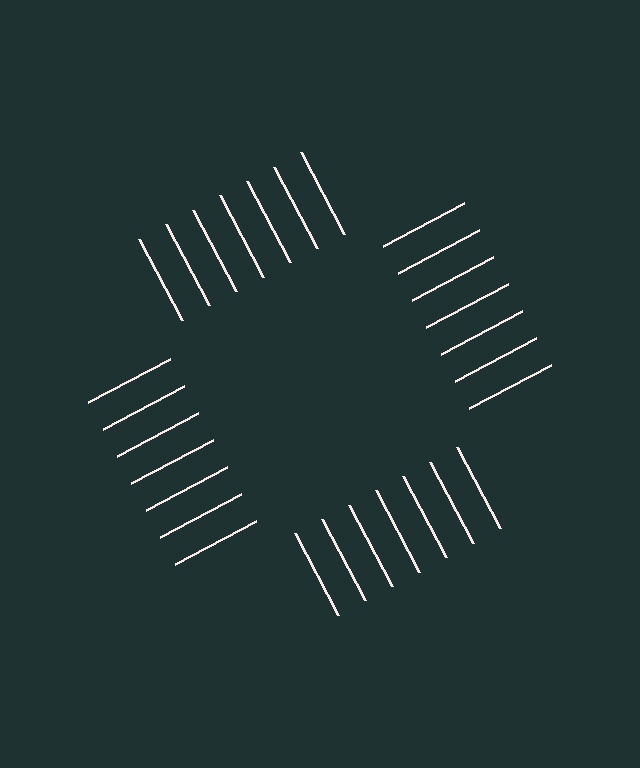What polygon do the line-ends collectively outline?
An illusory square — the line segments terminate on its edges but no continuous stroke is drawn.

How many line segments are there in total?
28 — 7 along each of the 4 edges.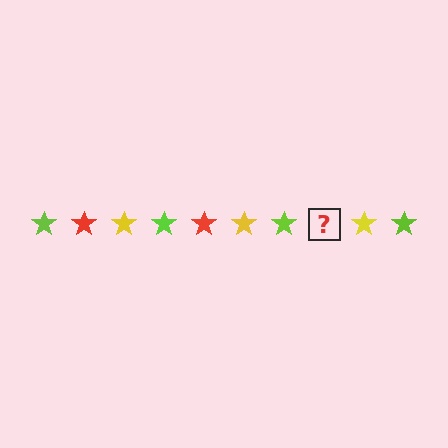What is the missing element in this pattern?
The missing element is a red star.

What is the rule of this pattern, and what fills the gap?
The rule is that the pattern cycles through lime, red, yellow stars. The gap should be filled with a red star.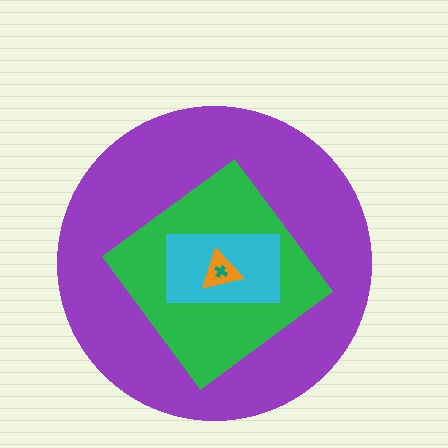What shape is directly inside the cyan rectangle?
The orange triangle.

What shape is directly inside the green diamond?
The cyan rectangle.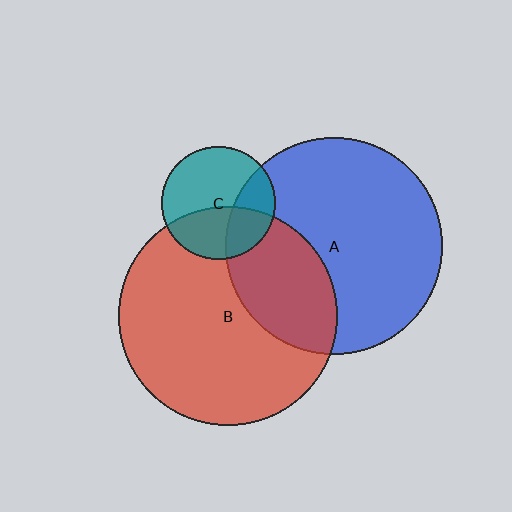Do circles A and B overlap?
Yes.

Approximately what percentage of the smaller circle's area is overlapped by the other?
Approximately 30%.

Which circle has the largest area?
Circle B (red).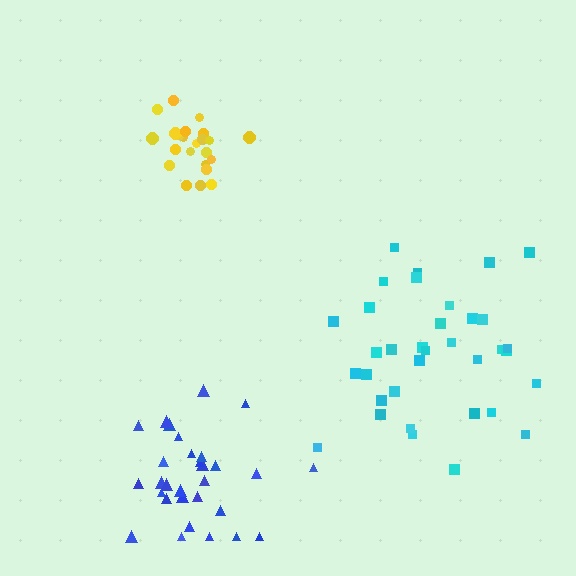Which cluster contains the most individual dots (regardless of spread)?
Cyan (35).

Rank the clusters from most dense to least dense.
yellow, blue, cyan.